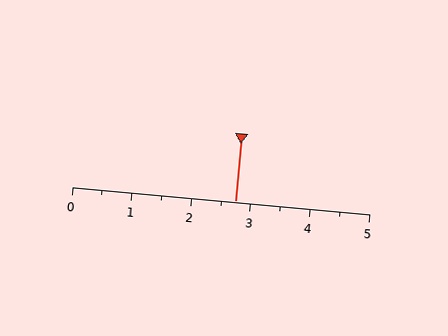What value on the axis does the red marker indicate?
The marker indicates approximately 2.8.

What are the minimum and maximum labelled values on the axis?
The axis runs from 0 to 5.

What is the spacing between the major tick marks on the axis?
The major ticks are spaced 1 apart.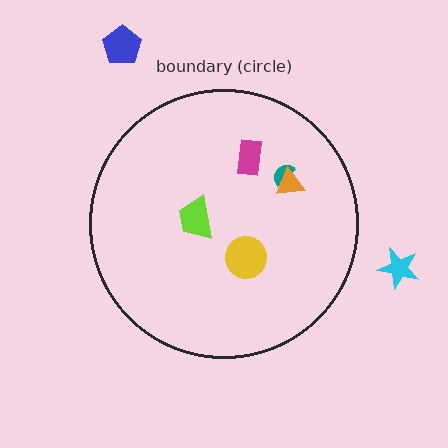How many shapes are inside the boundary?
5 inside, 2 outside.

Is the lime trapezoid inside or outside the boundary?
Inside.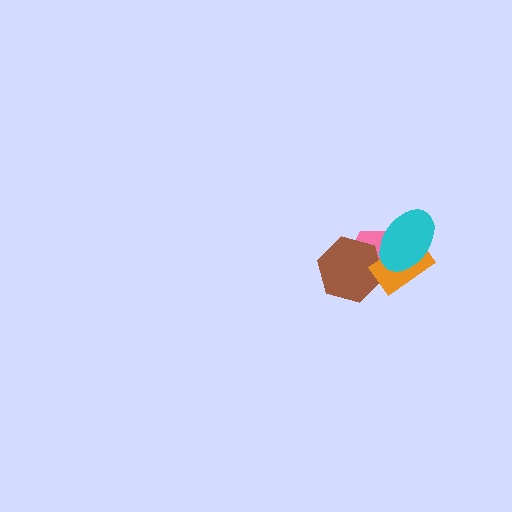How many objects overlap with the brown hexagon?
2 objects overlap with the brown hexagon.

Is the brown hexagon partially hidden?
Yes, it is partially covered by another shape.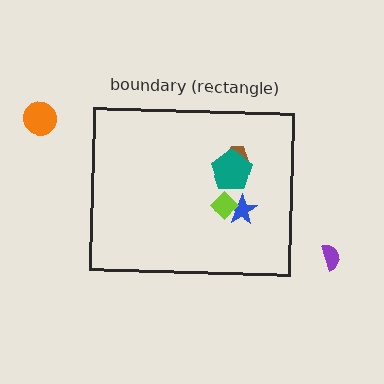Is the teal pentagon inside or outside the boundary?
Inside.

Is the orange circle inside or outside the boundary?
Outside.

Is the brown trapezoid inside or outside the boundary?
Inside.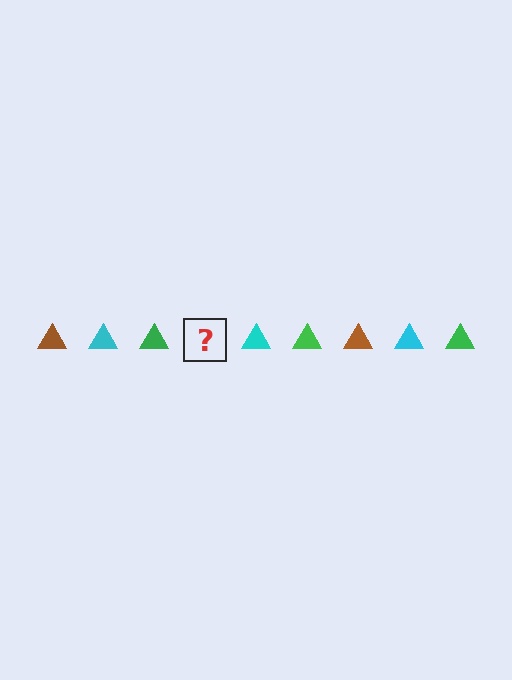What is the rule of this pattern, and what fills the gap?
The rule is that the pattern cycles through brown, cyan, green triangles. The gap should be filled with a brown triangle.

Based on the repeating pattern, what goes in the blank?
The blank should be a brown triangle.